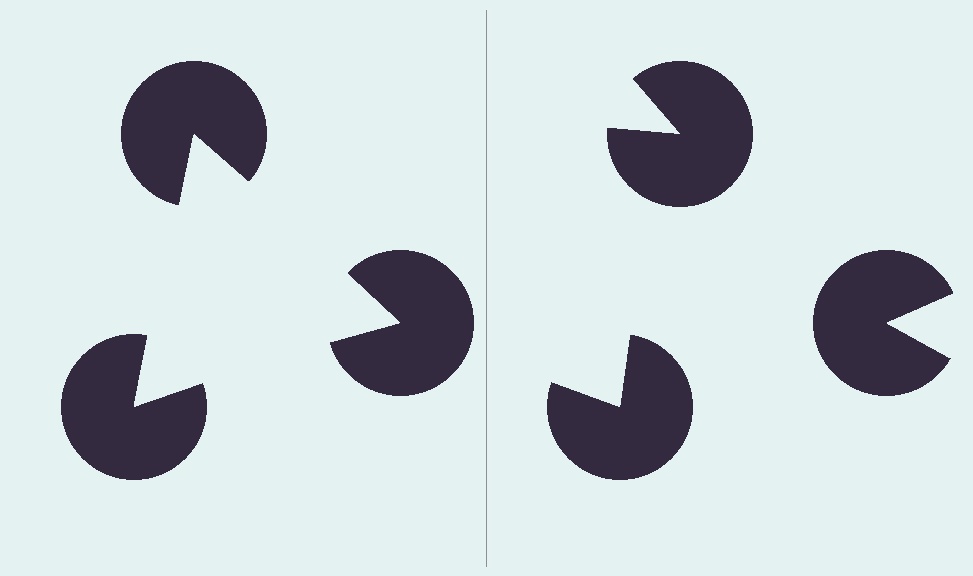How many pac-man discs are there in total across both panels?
6 — 3 on each side.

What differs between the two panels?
The pac-man discs are positioned identically on both sides; only the wedge orientations differ. On the left they align to a triangle; on the right they are misaligned.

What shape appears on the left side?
An illusory triangle.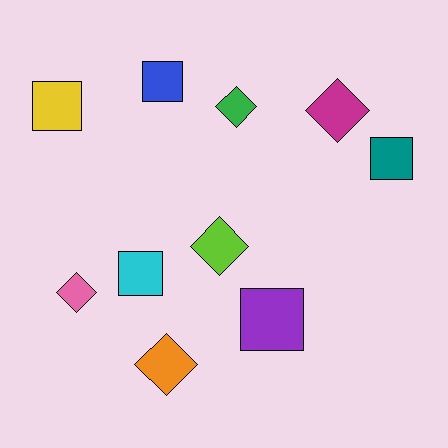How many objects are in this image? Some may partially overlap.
There are 10 objects.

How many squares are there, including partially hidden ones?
There are 5 squares.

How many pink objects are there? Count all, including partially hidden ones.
There is 1 pink object.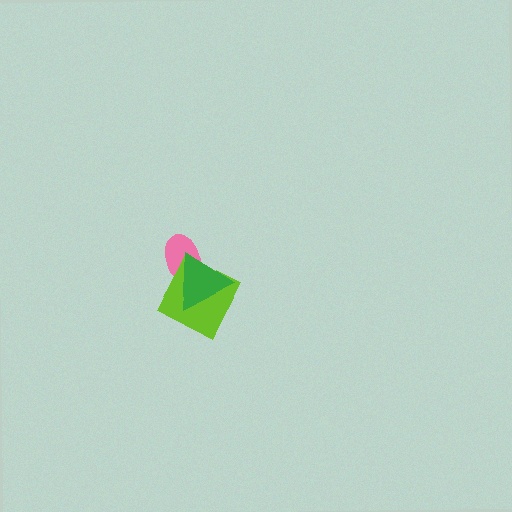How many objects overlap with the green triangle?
2 objects overlap with the green triangle.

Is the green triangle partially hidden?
No, no other shape covers it.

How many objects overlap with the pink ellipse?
2 objects overlap with the pink ellipse.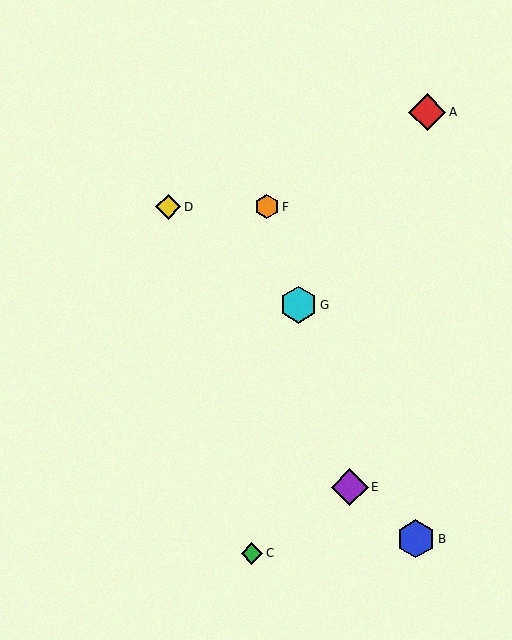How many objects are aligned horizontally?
2 objects (D, F) are aligned horizontally.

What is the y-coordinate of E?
Object E is at y≈487.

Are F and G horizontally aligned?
No, F is at y≈207 and G is at y≈305.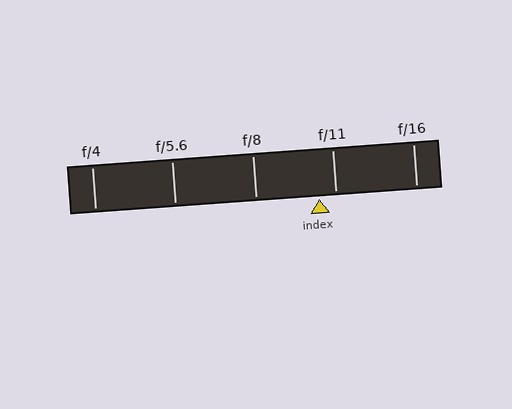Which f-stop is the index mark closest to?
The index mark is closest to f/11.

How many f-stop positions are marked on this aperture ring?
There are 5 f-stop positions marked.